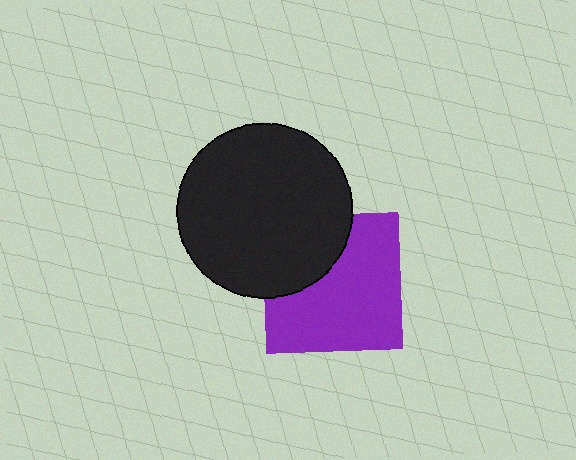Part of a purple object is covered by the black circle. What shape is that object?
It is a square.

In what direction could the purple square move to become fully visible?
The purple square could move toward the lower-right. That would shift it out from behind the black circle entirely.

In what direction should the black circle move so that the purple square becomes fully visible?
The black circle should move toward the upper-left. That is the shortest direction to clear the overlap and leave the purple square fully visible.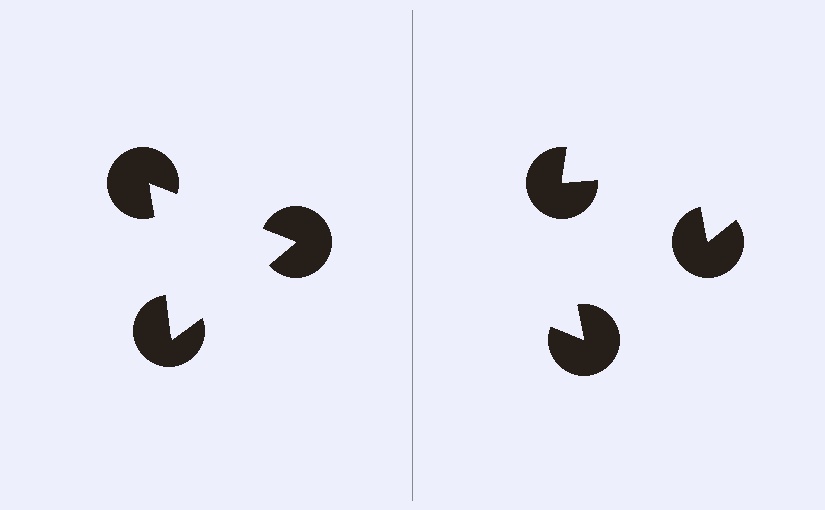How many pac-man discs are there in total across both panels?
6 — 3 on each side.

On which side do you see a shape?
An illusory triangle appears on the left side. On the right side the wedge cuts are rotated, so no coherent shape forms.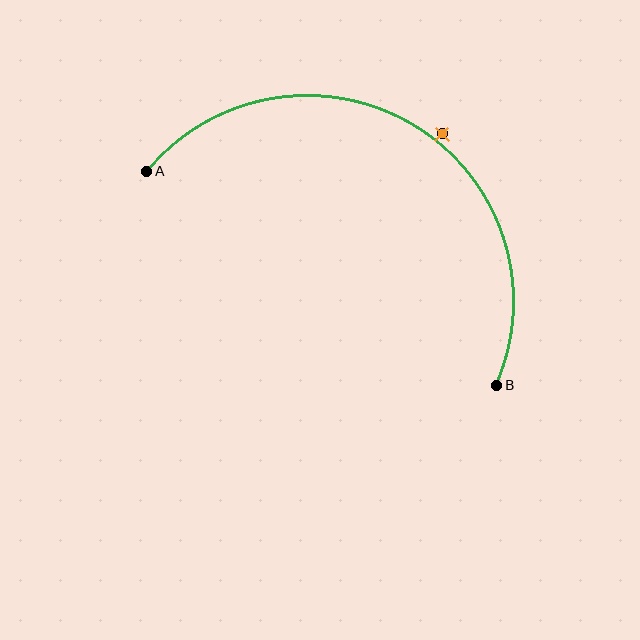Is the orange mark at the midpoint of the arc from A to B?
No — the orange mark does not lie on the arc at all. It sits slightly outside the curve.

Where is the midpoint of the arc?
The arc midpoint is the point on the curve farthest from the straight line joining A and B. It sits above that line.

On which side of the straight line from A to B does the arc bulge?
The arc bulges above the straight line connecting A and B.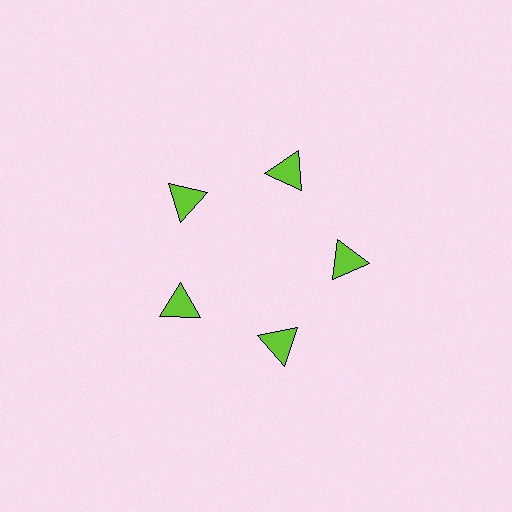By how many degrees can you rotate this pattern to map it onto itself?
The pattern maps onto itself every 72 degrees of rotation.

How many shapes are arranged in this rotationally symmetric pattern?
There are 5 shapes, arranged in 5 groups of 1.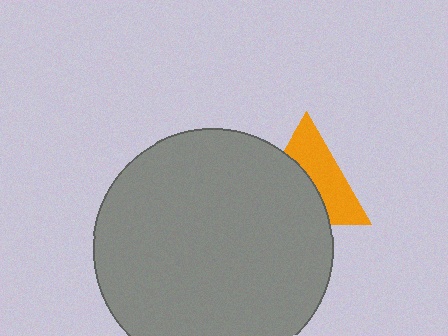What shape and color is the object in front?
The object in front is a gray circle.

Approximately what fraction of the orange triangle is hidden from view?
Roughly 51% of the orange triangle is hidden behind the gray circle.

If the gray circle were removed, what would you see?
You would see the complete orange triangle.